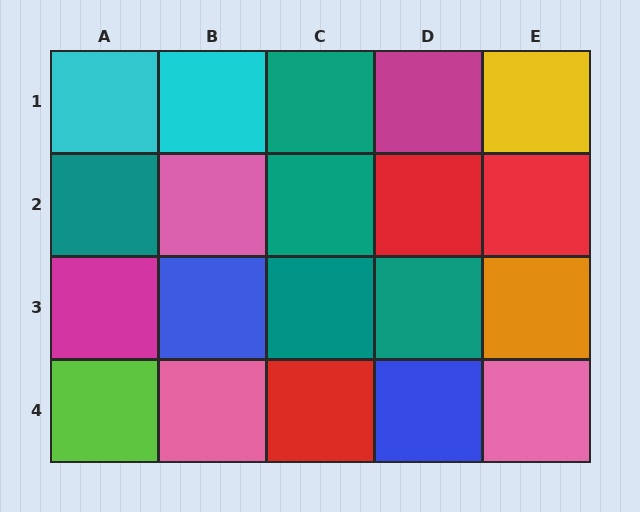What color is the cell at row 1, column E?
Yellow.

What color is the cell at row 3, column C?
Teal.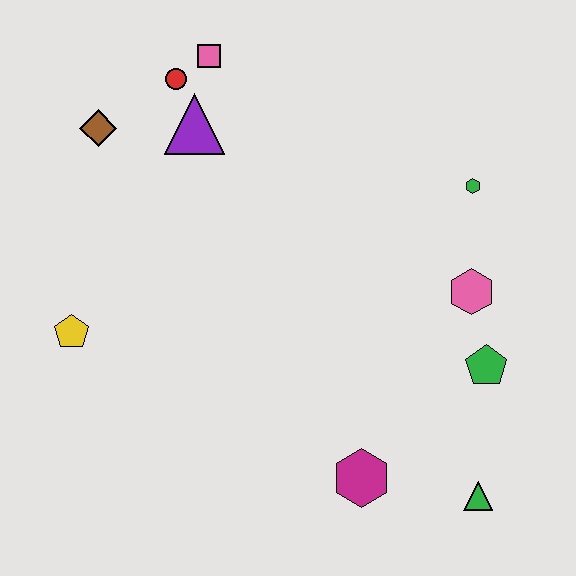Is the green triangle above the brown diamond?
No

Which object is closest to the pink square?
The red circle is closest to the pink square.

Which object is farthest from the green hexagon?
The yellow pentagon is farthest from the green hexagon.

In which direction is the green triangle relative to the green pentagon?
The green triangle is below the green pentagon.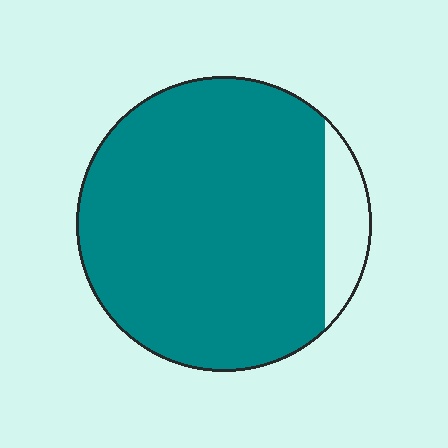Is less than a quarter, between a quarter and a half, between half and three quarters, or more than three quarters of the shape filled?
More than three quarters.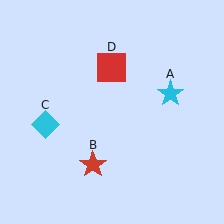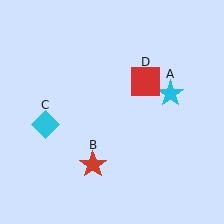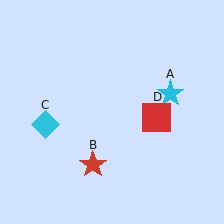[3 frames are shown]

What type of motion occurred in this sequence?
The red square (object D) rotated clockwise around the center of the scene.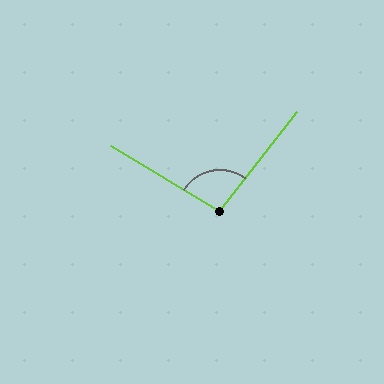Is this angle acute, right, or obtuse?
It is obtuse.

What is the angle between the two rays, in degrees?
Approximately 97 degrees.